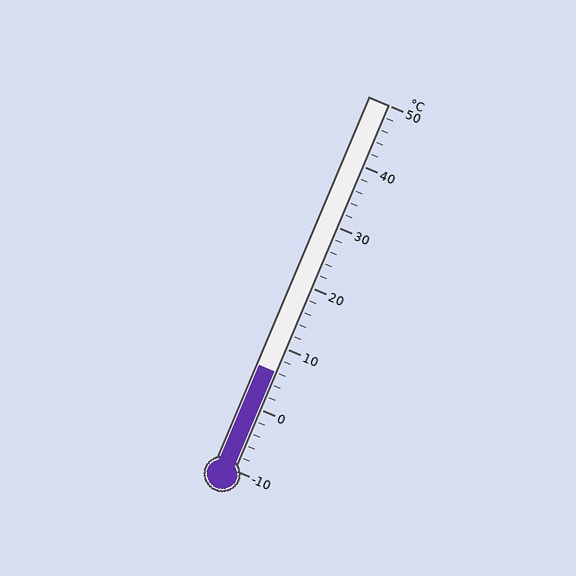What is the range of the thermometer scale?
The thermometer scale ranges from -10°C to 50°C.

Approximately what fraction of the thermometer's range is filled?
The thermometer is filled to approximately 25% of its range.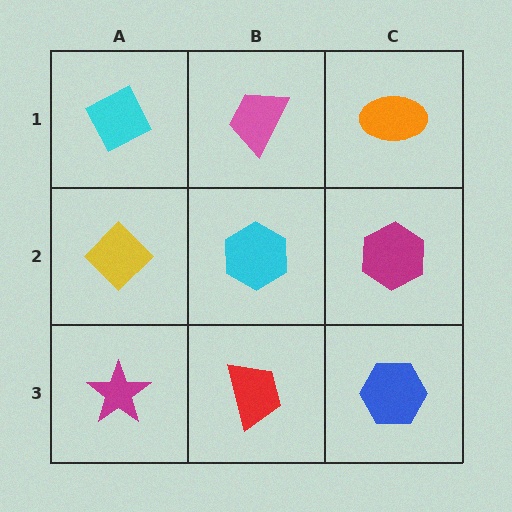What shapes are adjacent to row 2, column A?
A cyan diamond (row 1, column A), a magenta star (row 3, column A), a cyan hexagon (row 2, column B).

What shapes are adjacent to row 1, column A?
A yellow diamond (row 2, column A), a pink trapezoid (row 1, column B).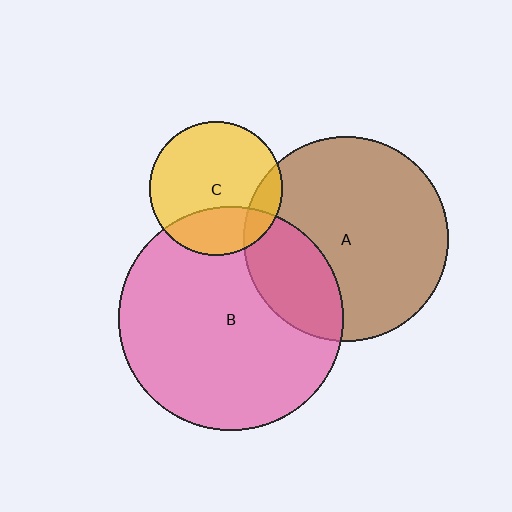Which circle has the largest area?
Circle B (pink).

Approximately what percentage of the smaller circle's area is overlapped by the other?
Approximately 15%.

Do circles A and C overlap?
Yes.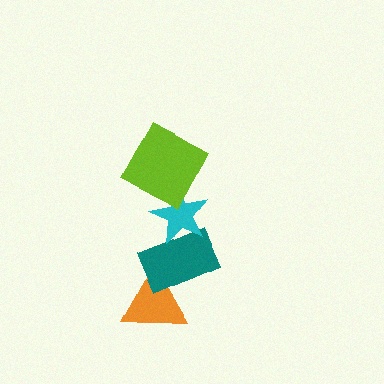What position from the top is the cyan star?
The cyan star is 2nd from the top.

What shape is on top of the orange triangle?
The teal rectangle is on top of the orange triangle.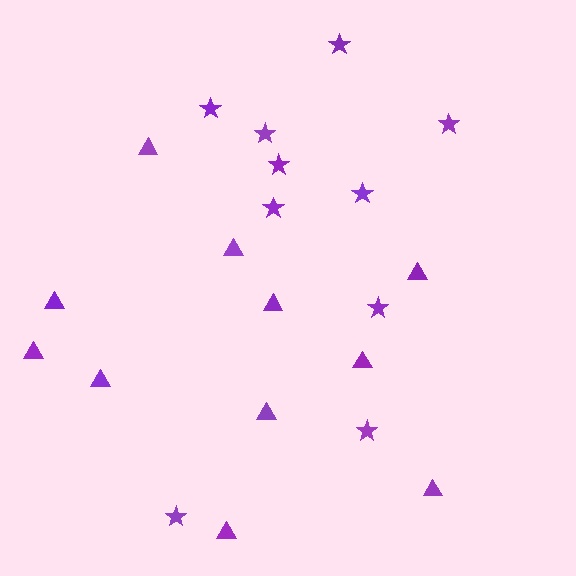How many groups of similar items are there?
There are 2 groups: one group of stars (10) and one group of triangles (11).